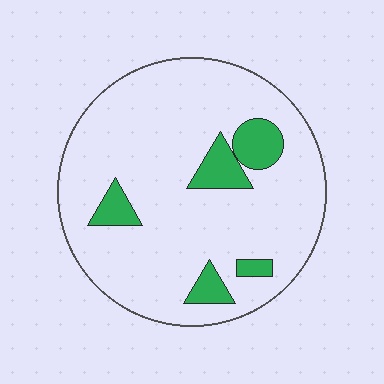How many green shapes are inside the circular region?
5.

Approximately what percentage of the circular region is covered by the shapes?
Approximately 15%.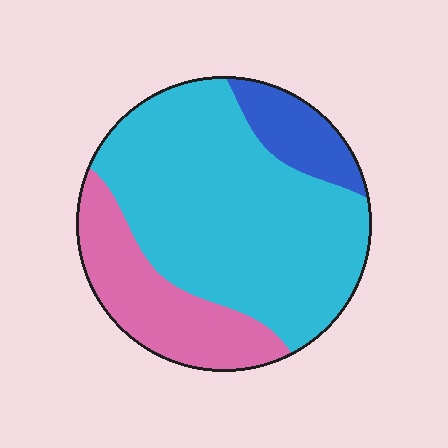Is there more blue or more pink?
Pink.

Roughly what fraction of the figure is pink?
Pink takes up about one quarter (1/4) of the figure.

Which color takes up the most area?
Cyan, at roughly 65%.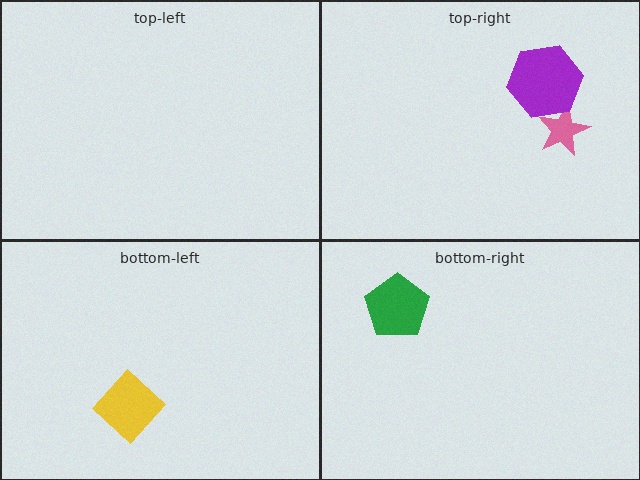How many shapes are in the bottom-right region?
1.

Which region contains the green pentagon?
The bottom-right region.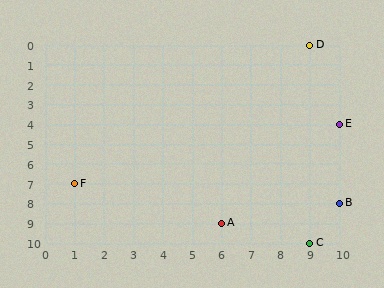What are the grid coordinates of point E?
Point E is at grid coordinates (10, 4).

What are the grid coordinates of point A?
Point A is at grid coordinates (6, 9).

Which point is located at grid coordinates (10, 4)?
Point E is at (10, 4).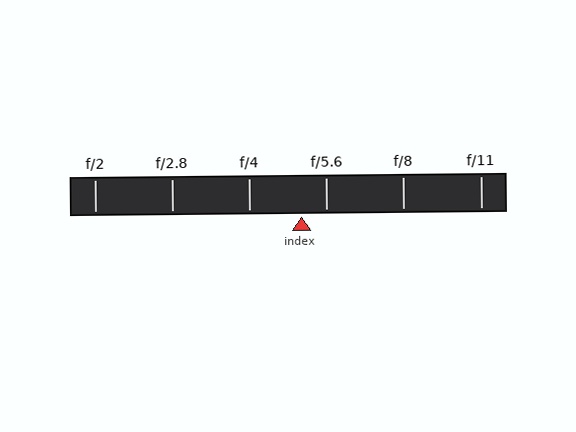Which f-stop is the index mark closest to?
The index mark is closest to f/5.6.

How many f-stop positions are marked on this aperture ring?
There are 6 f-stop positions marked.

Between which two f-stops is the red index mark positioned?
The index mark is between f/4 and f/5.6.